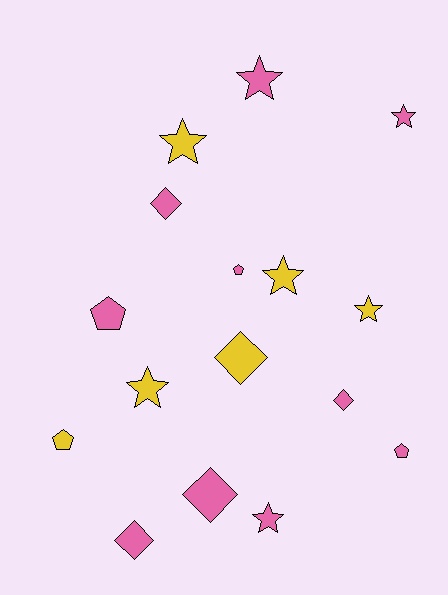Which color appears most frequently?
Pink, with 10 objects.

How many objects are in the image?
There are 16 objects.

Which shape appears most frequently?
Star, with 7 objects.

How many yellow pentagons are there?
There is 1 yellow pentagon.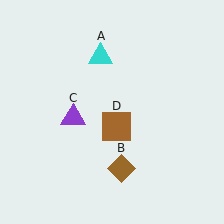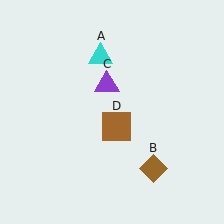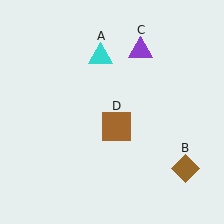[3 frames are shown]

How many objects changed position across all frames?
2 objects changed position: brown diamond (object B), purple triangle (object C).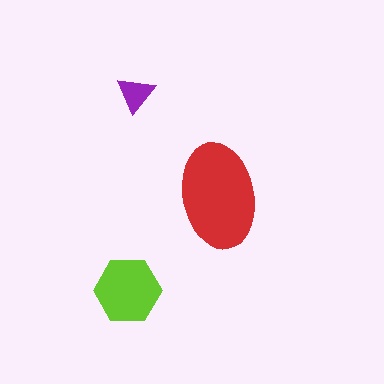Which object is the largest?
The red ellipse.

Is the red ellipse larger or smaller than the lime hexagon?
Larger.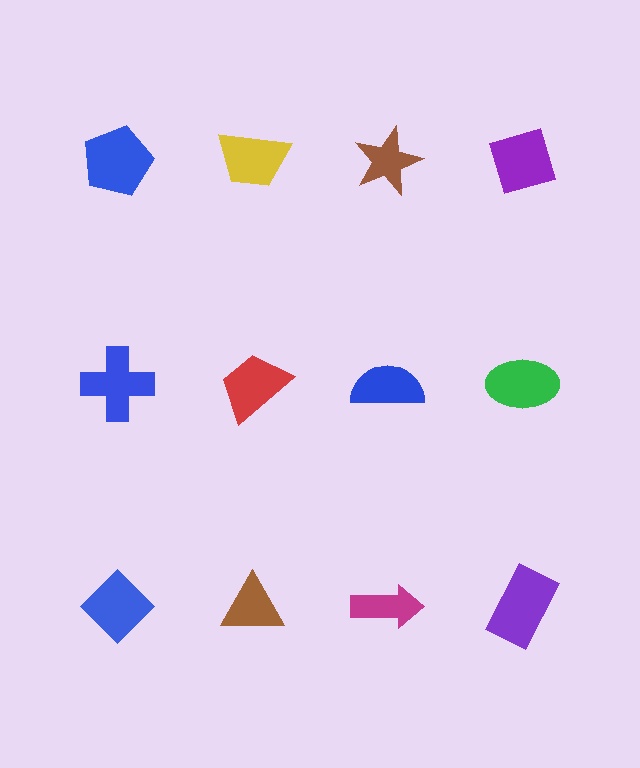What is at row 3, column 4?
A purple rectangle.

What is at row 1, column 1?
A blue pentagon.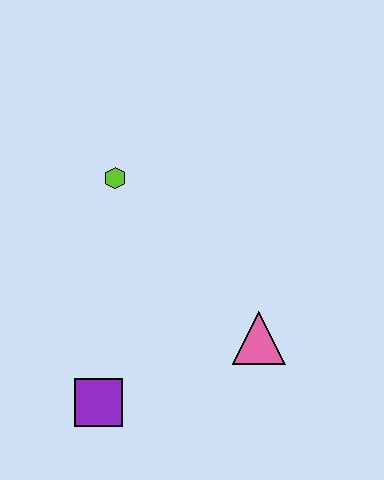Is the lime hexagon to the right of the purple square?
Yes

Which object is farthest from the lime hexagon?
The purple square is farthest from the lime hexagon.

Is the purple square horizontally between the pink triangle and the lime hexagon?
No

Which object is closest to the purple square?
The pink triangle is closest to the purple square.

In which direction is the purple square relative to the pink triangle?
The purple square is to the left of the pink triangle.